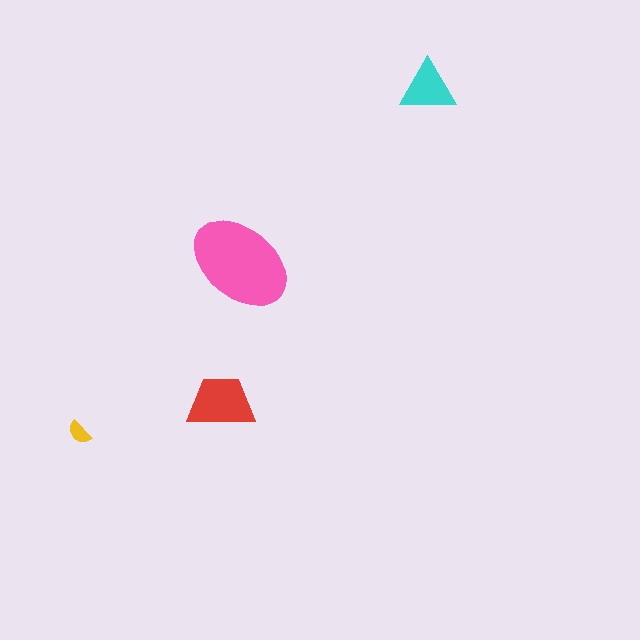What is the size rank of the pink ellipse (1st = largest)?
1st.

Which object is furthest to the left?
The yellow semicircle is leftmost.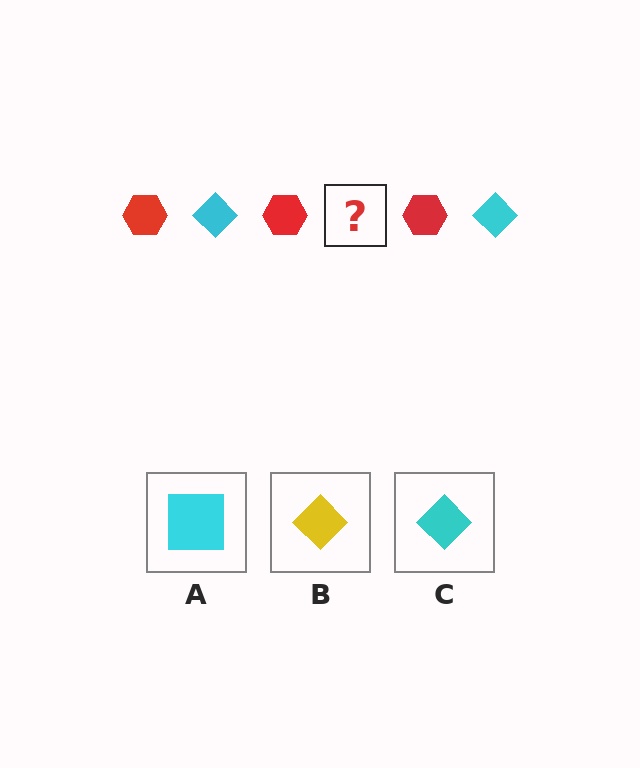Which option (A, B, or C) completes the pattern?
C.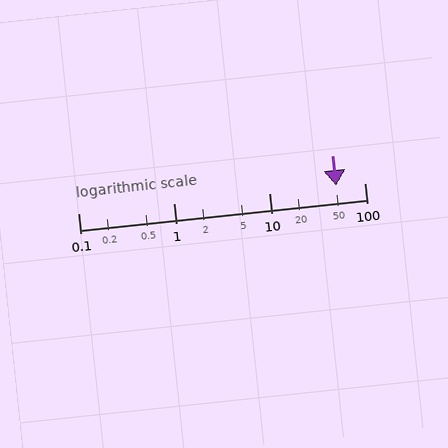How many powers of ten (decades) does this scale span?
The scale spans 3 decades, from 0.1 to 100.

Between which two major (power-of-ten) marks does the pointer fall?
The pointer is between 10 and 100.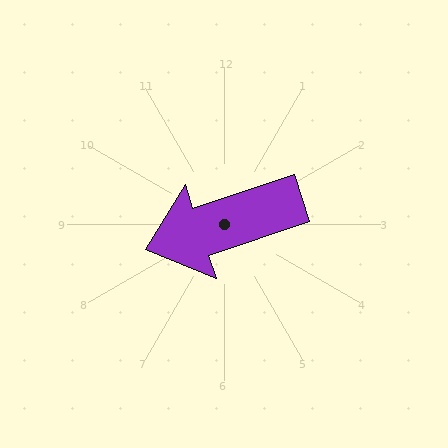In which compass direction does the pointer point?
West.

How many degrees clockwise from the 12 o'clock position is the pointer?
Approximately 252 degrees.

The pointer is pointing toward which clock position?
Roughly 8 o'clock.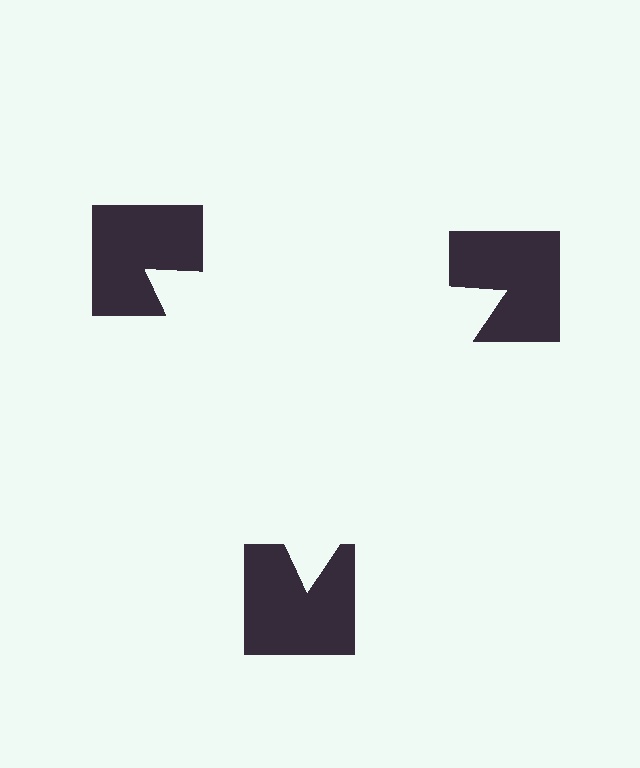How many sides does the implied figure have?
3 sides.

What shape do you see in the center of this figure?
An illusory triangle — its edges are inferred from the aligned wedge cuts in the notched squares, not physically drawn.